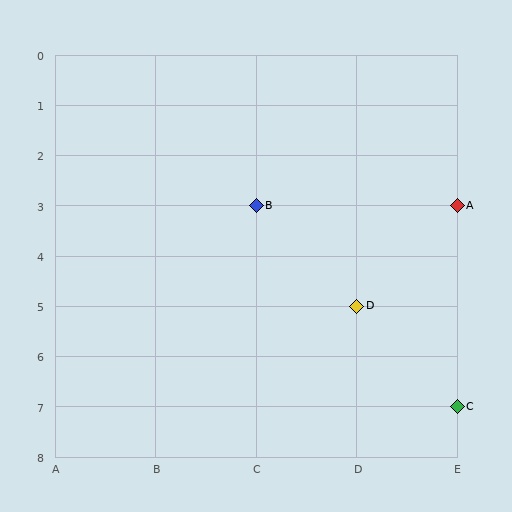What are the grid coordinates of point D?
Point D is at grid coordinates (D, 5).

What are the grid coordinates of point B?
Point B is at grid coordinates (C, 3).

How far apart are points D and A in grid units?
Points D and A are 1 column and 2 rows apart (about 2.2 grid units diagonally).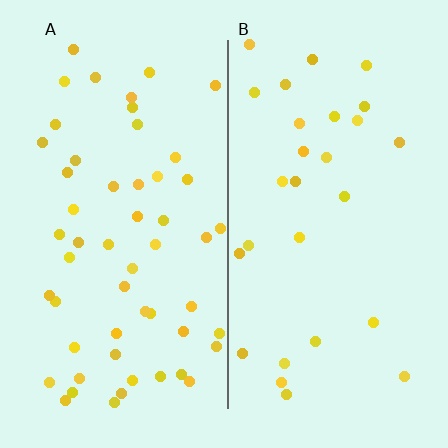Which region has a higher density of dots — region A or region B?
A (the left).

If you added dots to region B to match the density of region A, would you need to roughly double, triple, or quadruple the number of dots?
Approximately double.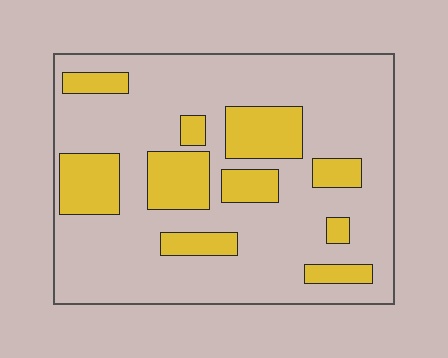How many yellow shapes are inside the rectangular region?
10.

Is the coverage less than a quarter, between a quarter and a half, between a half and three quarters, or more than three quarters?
Less than a quarter.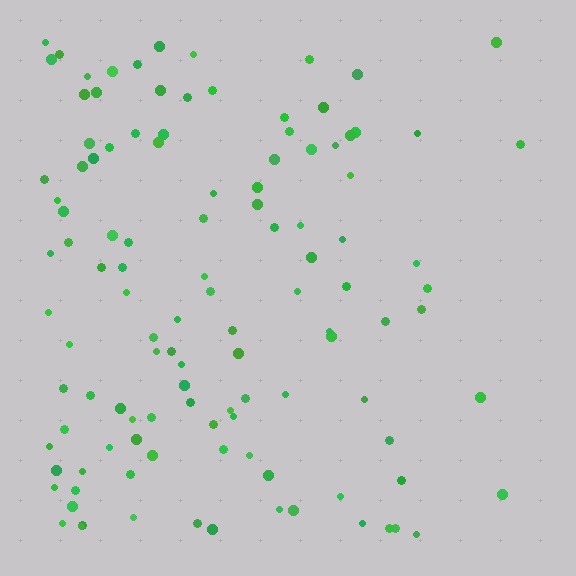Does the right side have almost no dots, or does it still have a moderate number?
Still a moderate number, just noticeably fewer than the left.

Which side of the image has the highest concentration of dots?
The left.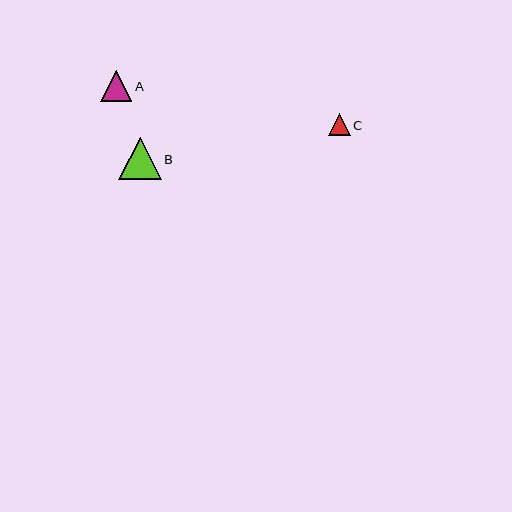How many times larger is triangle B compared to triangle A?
Triangle B is approximately 1.4 times the size of triangle A.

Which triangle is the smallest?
Triangle C is the smallest with a size of approximately 22 pixels.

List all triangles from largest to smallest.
From largest to smallest: B, A, C.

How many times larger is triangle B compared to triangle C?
Triangle B is approximately 1.9 times the size of triangle C.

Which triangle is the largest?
Triangle B is the largest with a size of approximately 42 pixels.